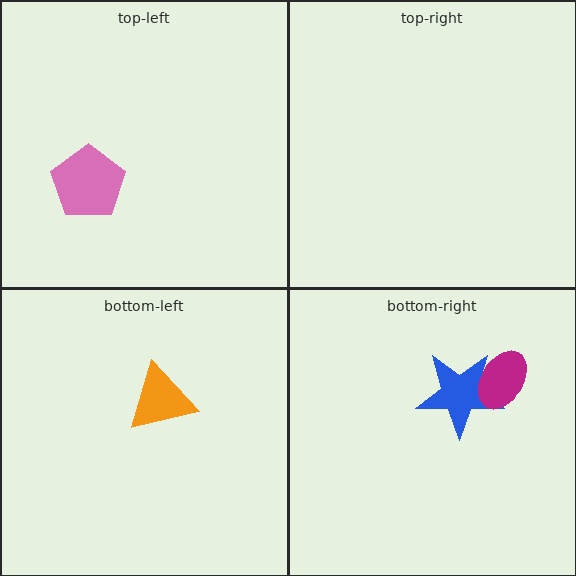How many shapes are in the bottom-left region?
1.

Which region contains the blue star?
The bottom-right region.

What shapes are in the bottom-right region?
The blue star, the magenta ellipse.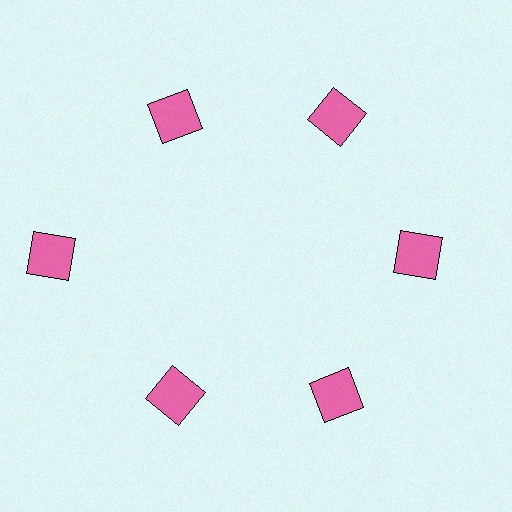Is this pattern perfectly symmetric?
No. The 6 pink squares are arranged in a ring, but one element near the 9 o'clock position is pushed outward from the center, breaking the 6-fold rotational symmetry.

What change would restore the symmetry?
The symmetry would be restored by moving it inward, back onto the ring so that all 6 squares sit at equal angles and equal distance from the center.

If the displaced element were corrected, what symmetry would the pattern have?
It would have 6-fold rotational symmetry — the pattern would map onto itself every 60 degrees.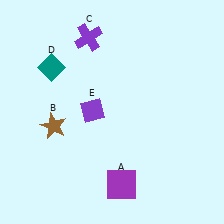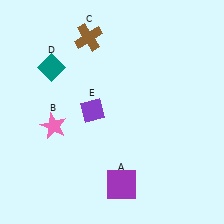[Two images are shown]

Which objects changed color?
B changed from brown to pink. C changed from purple to brown.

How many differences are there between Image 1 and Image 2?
There are 2 differences between the two images.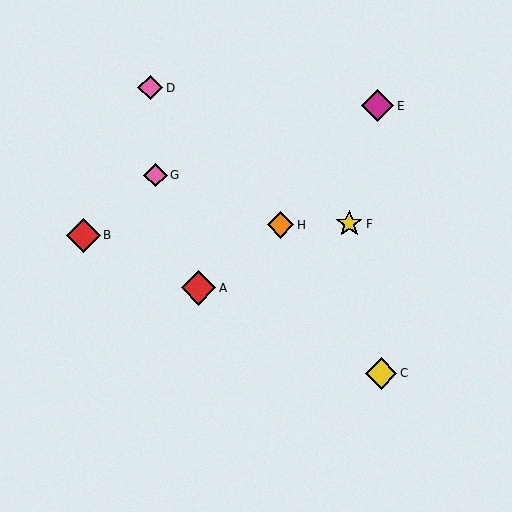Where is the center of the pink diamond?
The center of the pink diamond is at (150, 88).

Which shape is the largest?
The red diamond (labeled A) is the largest.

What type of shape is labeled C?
Shape C is a yellow diamond.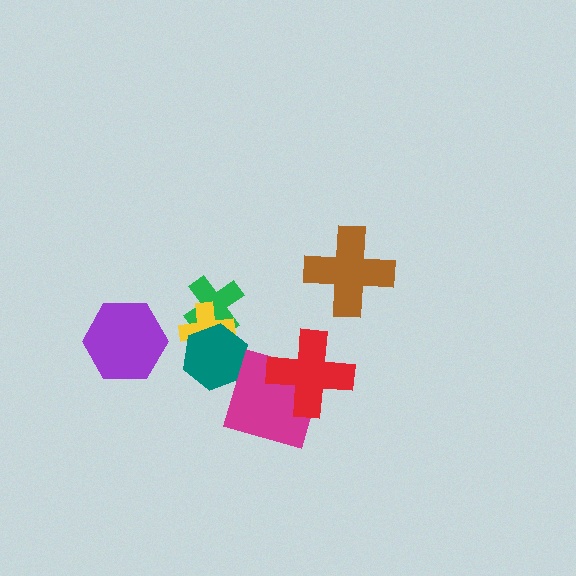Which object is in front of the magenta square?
The red cross is in front of the magenta square.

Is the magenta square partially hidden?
Yes, it is partially covered by another shape.